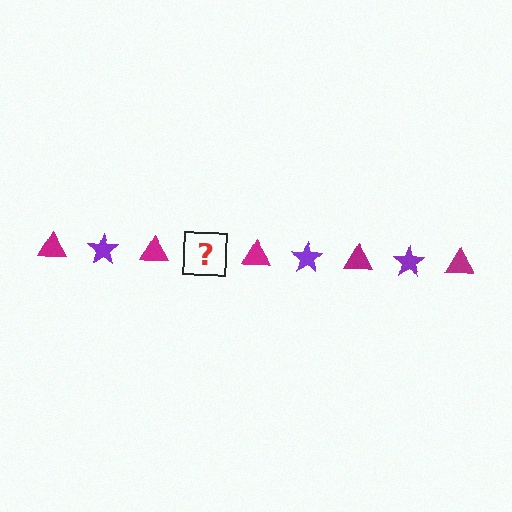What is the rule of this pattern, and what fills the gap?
The rule is that the pattern alternates between magenta triangle and purple star. The gap should be filled with a purple star.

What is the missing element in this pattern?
The missing element is a purple star.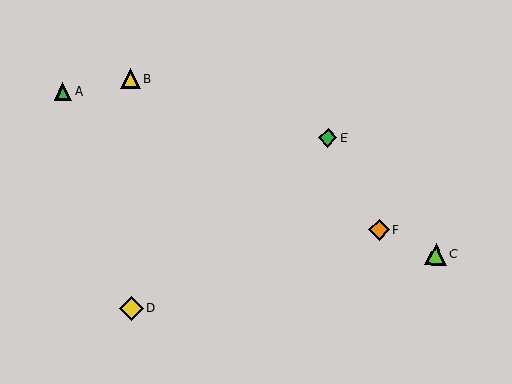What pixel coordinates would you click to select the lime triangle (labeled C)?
Click at (436, 254) to select the lime triangle C.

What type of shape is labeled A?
Shape A is a green triangle.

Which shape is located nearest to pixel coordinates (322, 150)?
The green diamond (labeled E) at (328, 138) is nearest to that location.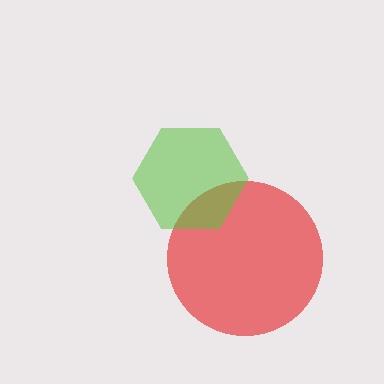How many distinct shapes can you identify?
There are 2 distinct shapes: a red circle, a lime hexagon.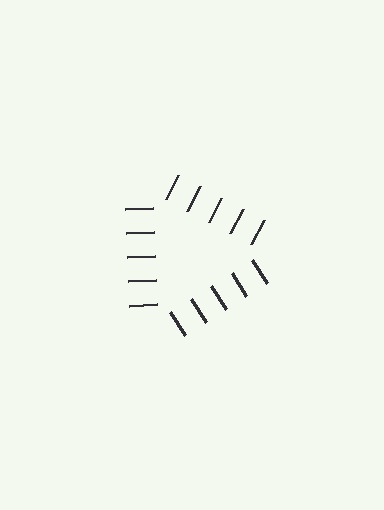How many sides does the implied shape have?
3 sides — the line-ends trace a triangle.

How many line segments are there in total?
15 — 5 along each of the 3 edges.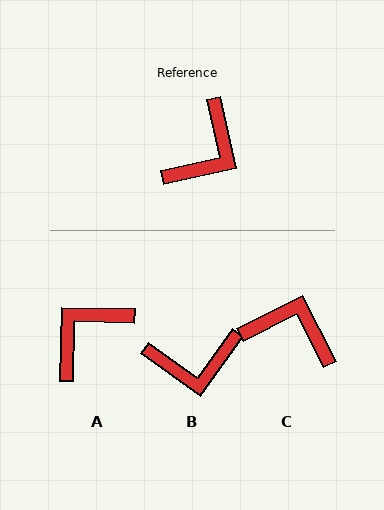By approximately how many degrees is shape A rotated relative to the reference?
Approximately 166 degrees counter-clockwise.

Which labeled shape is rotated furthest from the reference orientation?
A, about 166 degrees away.